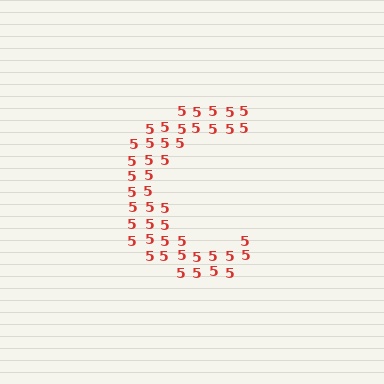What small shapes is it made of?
It is made of small digit 5's.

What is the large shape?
The large shape is the letter C.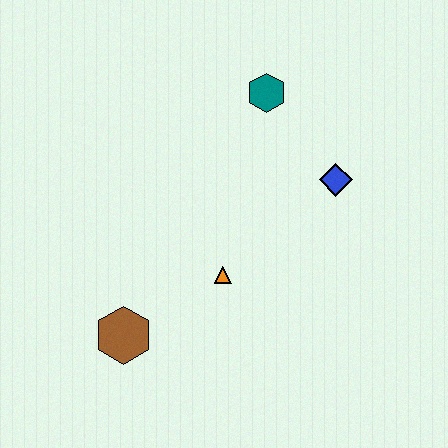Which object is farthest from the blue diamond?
The brown hexagon is farthest from the blue diamond.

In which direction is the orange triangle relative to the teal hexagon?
The orange triangle is below the teal hexagon.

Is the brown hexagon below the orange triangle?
Yes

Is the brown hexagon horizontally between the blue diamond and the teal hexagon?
No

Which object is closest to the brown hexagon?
The orange triangle is closest to the brown hexagon.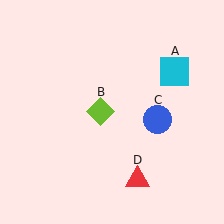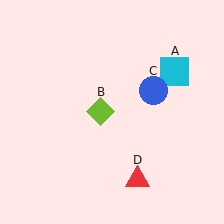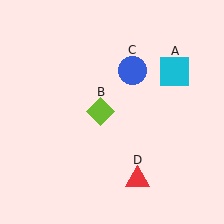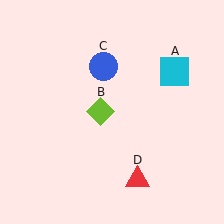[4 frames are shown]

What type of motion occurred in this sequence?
The blue circle (object C) rotated counterclockwise around the center of the scene.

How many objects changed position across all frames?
1 object changed position: blue circle (object C).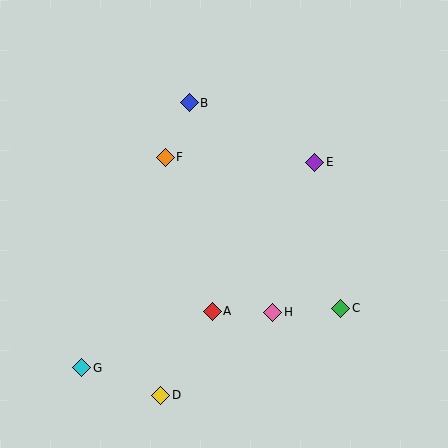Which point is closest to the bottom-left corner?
Point G is closest to the bottom-left corner.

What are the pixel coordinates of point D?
Point D is at (161, 395).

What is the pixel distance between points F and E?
The distance between F and E is 149 pixels.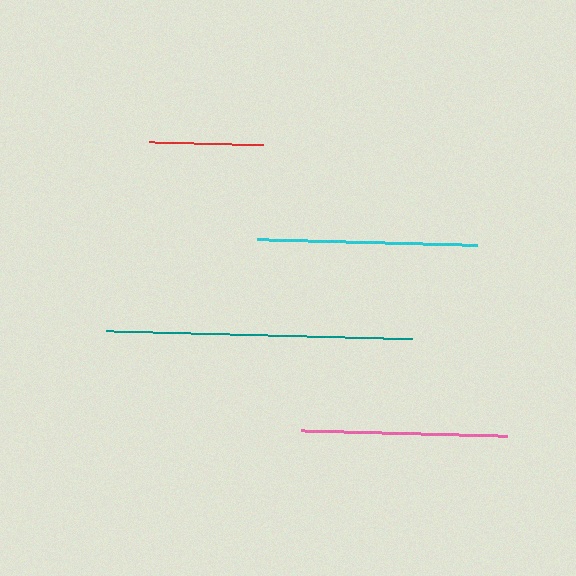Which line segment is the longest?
The teal line is the longest at approximately 306 pixels.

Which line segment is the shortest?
The red line is the shortest at approximately 114 pixels.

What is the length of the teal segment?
The teal segment is approximately 306 pixels long.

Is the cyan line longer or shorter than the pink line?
The cyan line is longer than the pink line.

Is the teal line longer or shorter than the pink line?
The teal line is longer than the pink line.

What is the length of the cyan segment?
The cyan segment is approximately 220 pixels long.